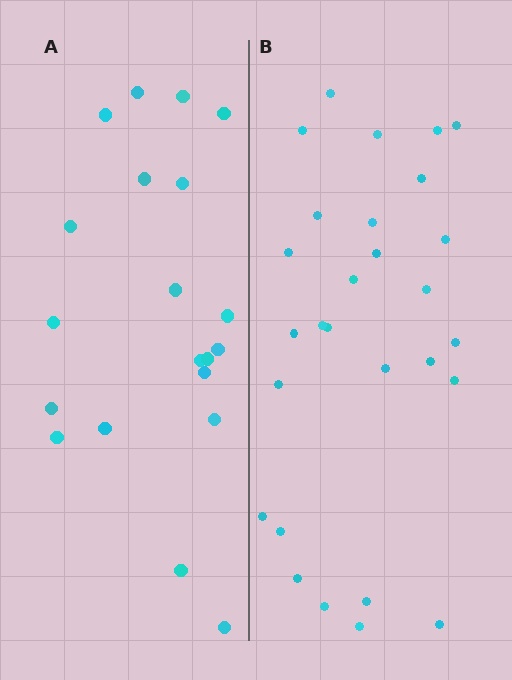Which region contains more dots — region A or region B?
Region B (the right region) has more dots.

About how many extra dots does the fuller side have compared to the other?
Region B has roughly 8 or so more dots than region A.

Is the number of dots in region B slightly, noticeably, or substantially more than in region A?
Region B has noticeably more, but not dramatically so. The ratio is roughly 1.4 to 1.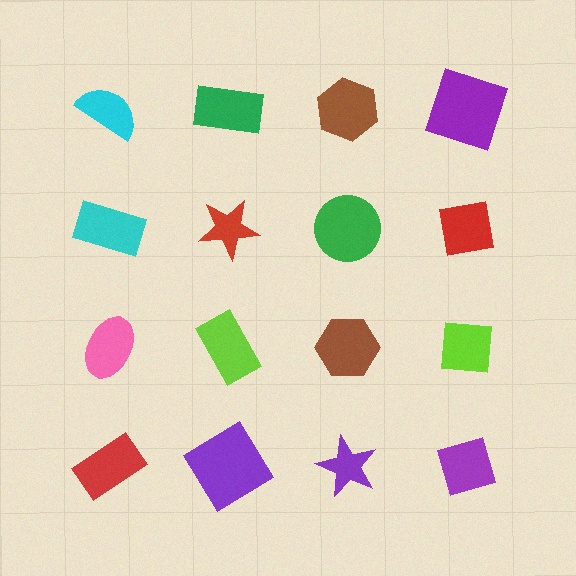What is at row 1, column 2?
A green rectangle.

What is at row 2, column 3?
A green circle.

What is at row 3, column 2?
A lime rectangle.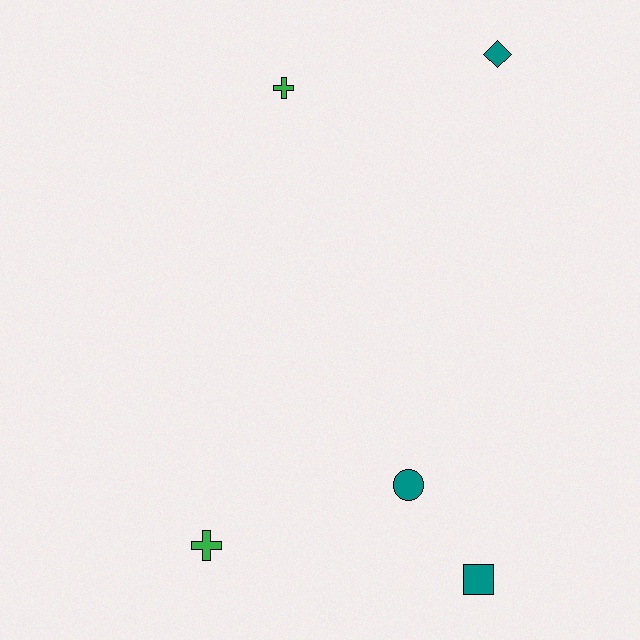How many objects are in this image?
There are 5 objects.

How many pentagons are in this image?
There are no pentagons.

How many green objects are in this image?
There are 2 green objects.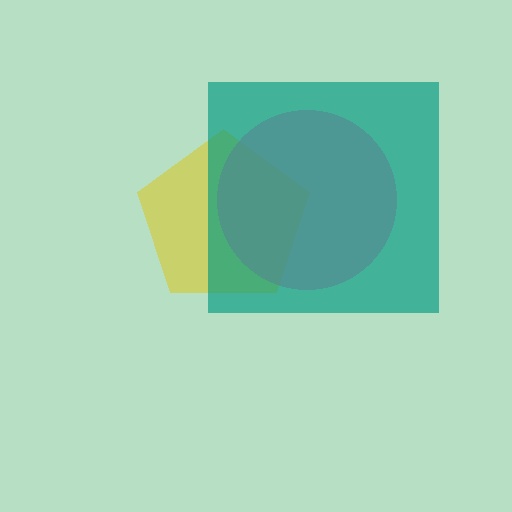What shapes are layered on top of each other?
The layered shapes are: a yellow pentagon, a pink circle, a teal square.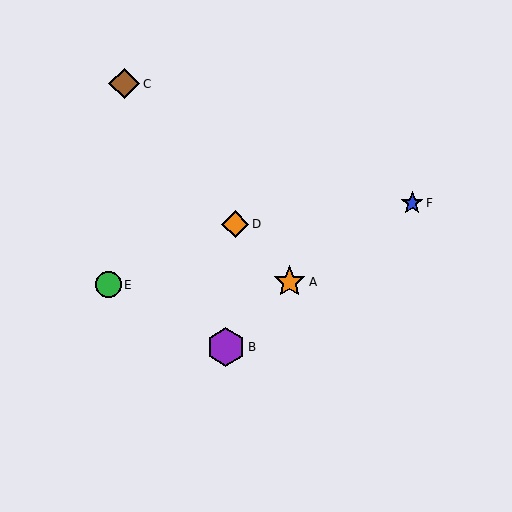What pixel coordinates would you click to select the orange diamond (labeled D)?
Click at (235, 224) to select the orange diamond D.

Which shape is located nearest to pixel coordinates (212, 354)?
The purple hexagon (labeled B) at (226, 347) is nearest to that location.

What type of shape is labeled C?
Shape C is a brown diamond.